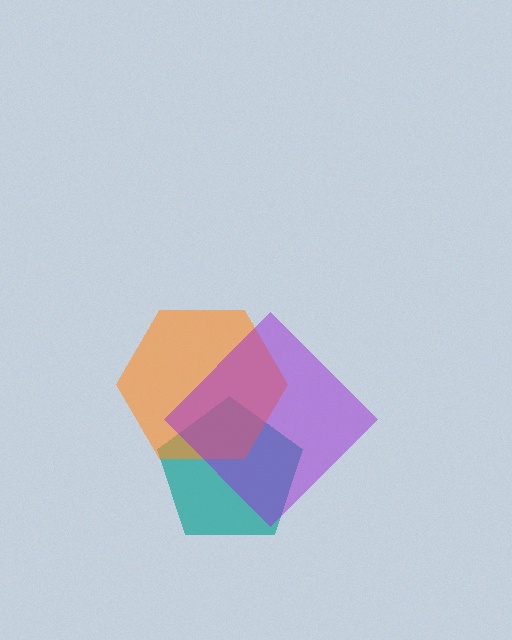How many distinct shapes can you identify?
There are 3 distinct shapes: a teal pentagon, an orange hexagon, a purple diamond.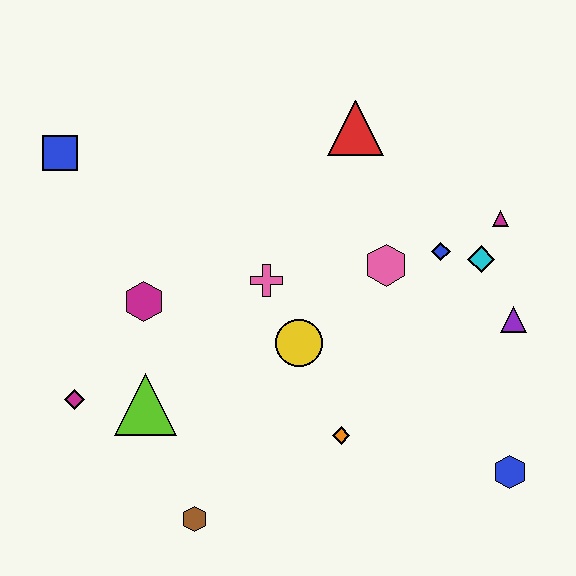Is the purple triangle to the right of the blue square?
Yes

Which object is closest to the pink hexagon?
The blue diamond is closest to the pink hexagon.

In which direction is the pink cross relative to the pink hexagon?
The pink cross is to the left of the pink hexagon.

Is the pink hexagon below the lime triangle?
No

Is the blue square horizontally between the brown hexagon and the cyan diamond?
No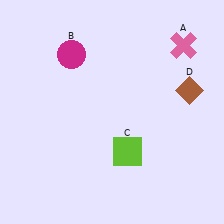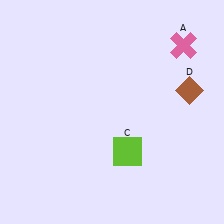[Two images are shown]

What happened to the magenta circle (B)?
The magenta circle (B) was removed in Image 2. It was in the top-left area of Image 1.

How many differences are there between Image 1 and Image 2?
There is 1 difference between the two images.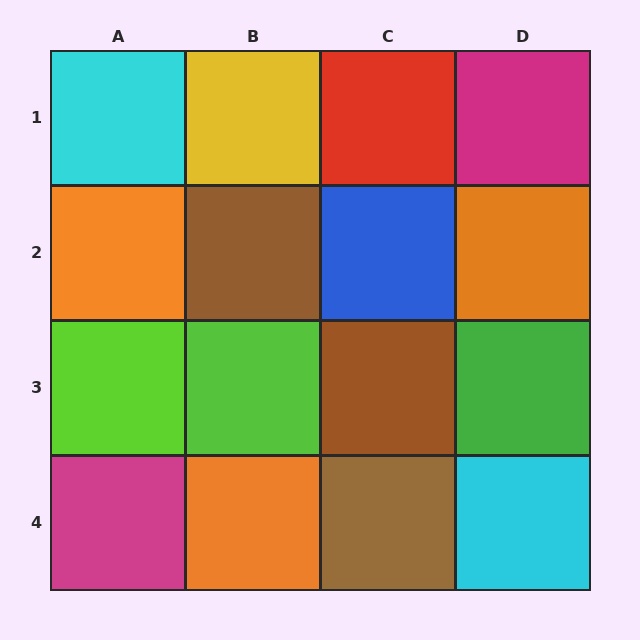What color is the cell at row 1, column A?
Cyan.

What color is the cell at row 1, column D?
Magenta.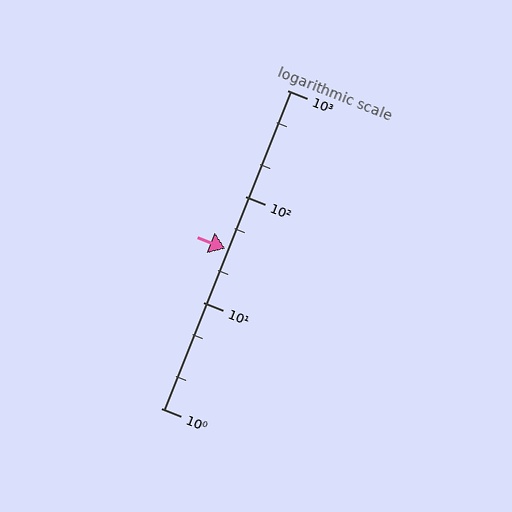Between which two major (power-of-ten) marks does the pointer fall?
The pointer is between 10 and 100.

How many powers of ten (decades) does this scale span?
The scale spans 3 decades, from 1 to 1000.